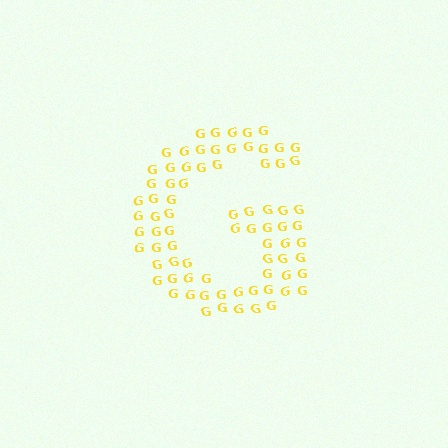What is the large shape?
The large shape is the letter G.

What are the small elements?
The small elements are letter G's.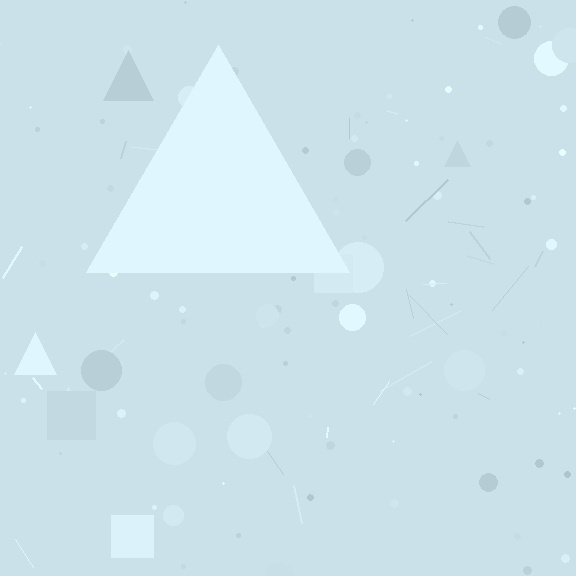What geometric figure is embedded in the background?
A triangle is embedded in the background.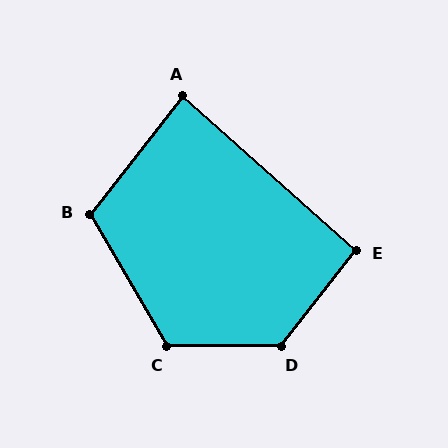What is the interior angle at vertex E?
Approximately 94 degrees (approximately right).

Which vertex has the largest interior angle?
D, at approximately 128 degrees.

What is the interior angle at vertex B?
Approximately 112 degrees (obtuse).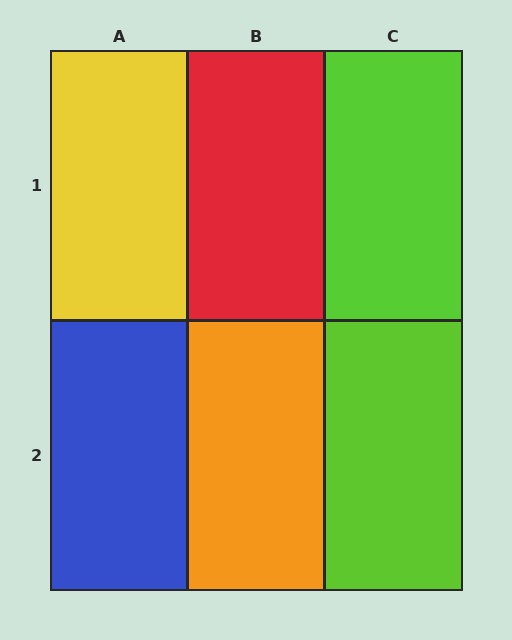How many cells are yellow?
1 cell is yellow.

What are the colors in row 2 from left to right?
Blue, orange, lime.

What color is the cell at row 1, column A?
Yellow.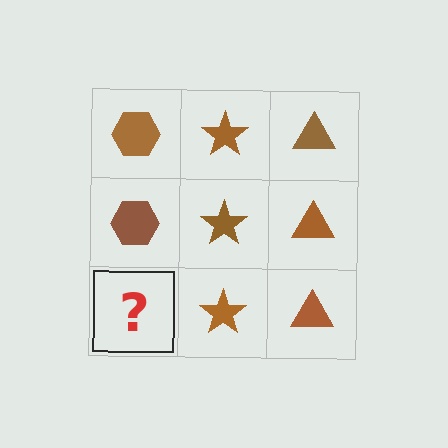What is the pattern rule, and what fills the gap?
The rule is that each column has a consistent shape. The gap should be filled with a brown hexagon.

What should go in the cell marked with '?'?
The missing cell should contain a brown hexagon.